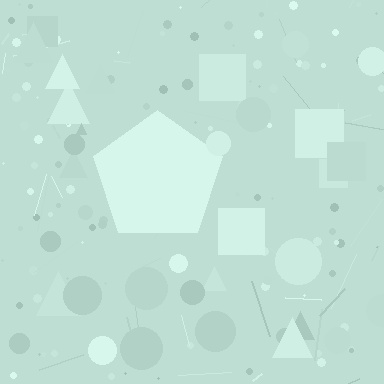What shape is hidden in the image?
A pentagon is hidden in the image.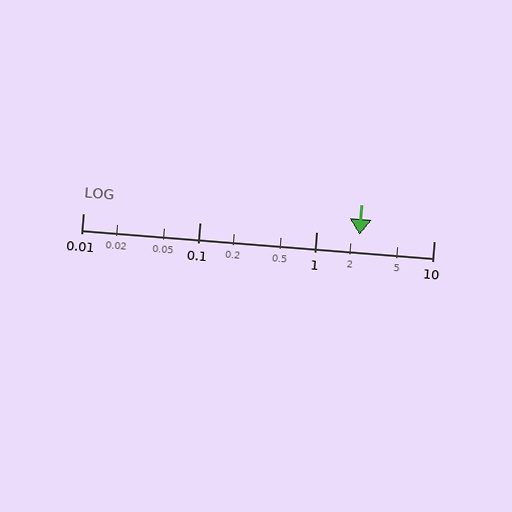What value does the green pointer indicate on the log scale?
The pointer indicates approximately 2.3.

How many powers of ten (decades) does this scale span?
The scale spans 3 decades, from 0.01 to 10.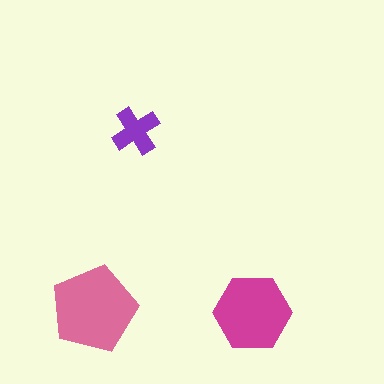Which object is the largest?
The pink pentagon.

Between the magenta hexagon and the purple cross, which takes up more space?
The magenta hexagon.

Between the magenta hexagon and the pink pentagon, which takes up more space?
The pink pentagon.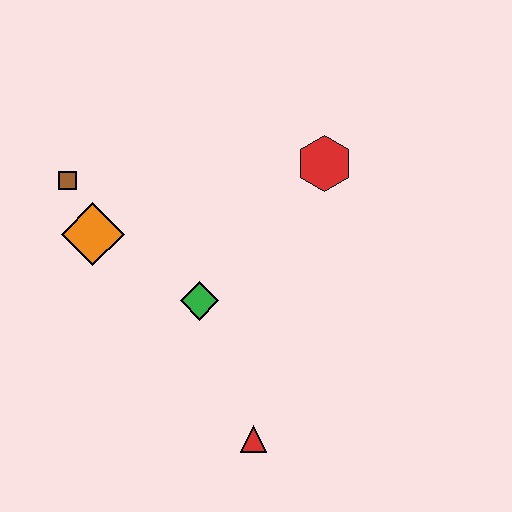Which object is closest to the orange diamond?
The brown square is closest to the orange diamond.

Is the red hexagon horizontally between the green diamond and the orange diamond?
No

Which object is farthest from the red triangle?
The brown square is farthest from the red triangle.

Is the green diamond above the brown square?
No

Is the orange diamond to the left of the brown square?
No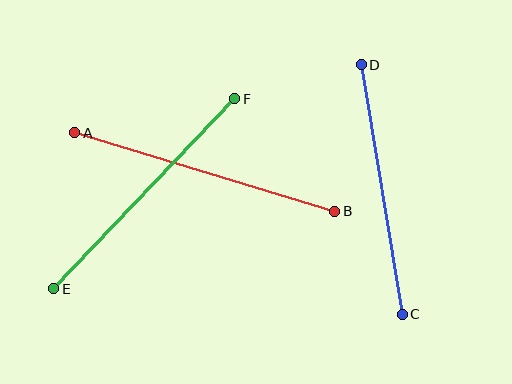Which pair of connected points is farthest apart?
Points A and B are farthest apart.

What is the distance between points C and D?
The distance is approximately 253 pixels.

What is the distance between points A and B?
The distance is approximately 272 pixels.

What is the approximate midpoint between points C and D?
The midpoint is at approximately (382, 190) pixels.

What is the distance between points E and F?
The distance is approximately 263 pixels.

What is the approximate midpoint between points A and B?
The midpoint is at approximately (205, 172) pixels.